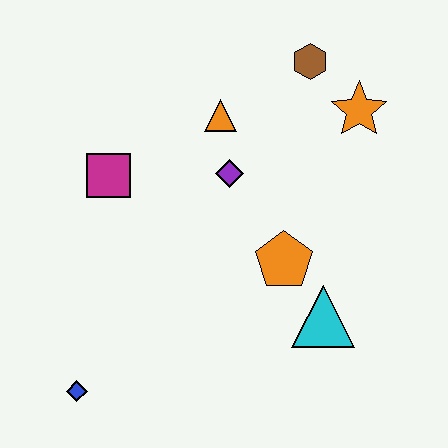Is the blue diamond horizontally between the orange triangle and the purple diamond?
No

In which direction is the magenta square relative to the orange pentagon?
The magenta square is to the left of the orange pentagon.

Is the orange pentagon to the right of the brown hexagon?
No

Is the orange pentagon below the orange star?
Yes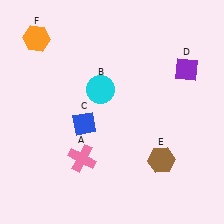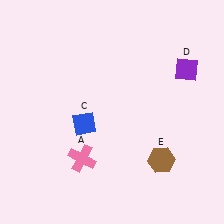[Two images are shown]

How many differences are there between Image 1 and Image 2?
There are 2 differences between the two images.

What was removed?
The cyan circle (B), the orange hexagon (F) were removed in Image 2.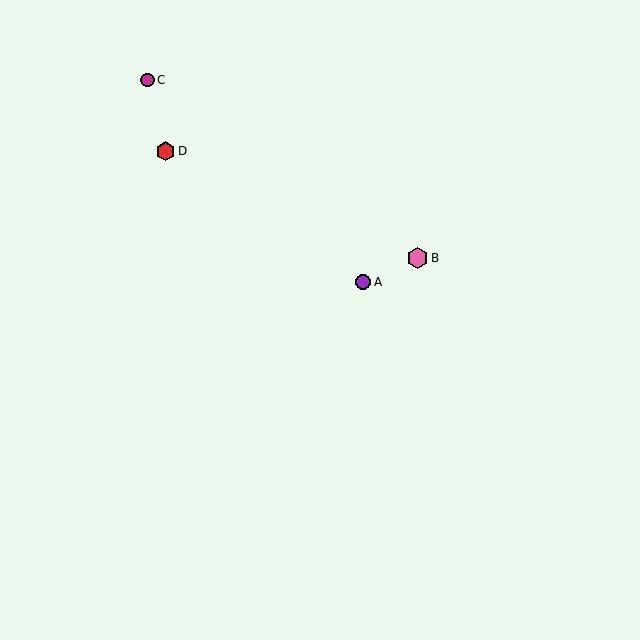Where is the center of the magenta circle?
The center of the magenta circle is at (148, 80).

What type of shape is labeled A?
Shape A is a purple circle.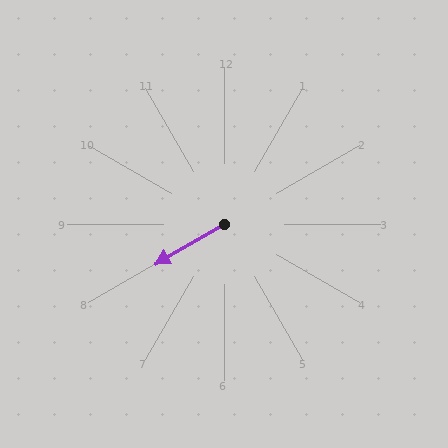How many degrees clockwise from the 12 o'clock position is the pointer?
Approximately 240 degrees.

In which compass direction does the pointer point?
Southwest.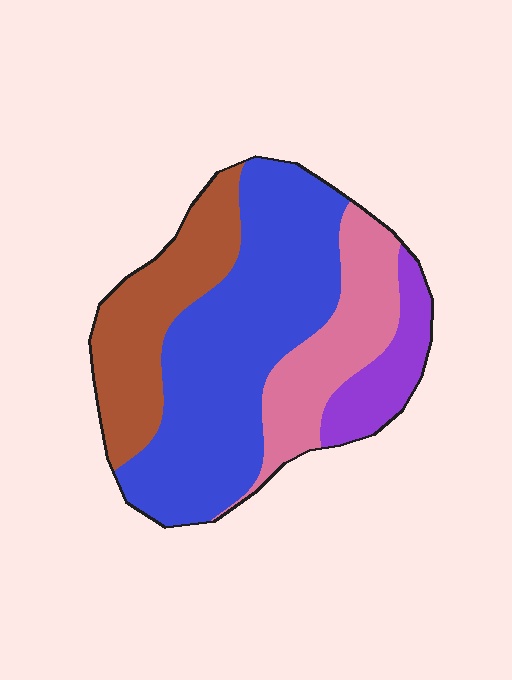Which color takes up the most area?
Blue, at roughly 45%.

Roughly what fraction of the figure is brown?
Brown takes up about one fifth (1/5) of the figure.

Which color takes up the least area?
Purple, at roughly 10%.